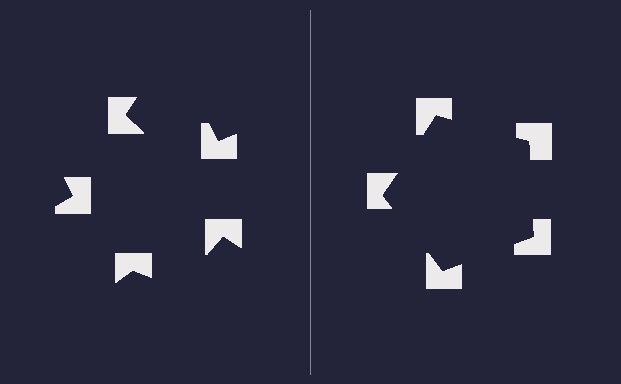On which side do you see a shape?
An illusory pentagon appears on the right side. On the left side the wedge cuts are rotated, so no coherent shape forms.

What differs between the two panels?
The notched squares are positioned identically on both sides; only the wedge orientations differ. On the right they align to a pentagon; on the left they are misaligned.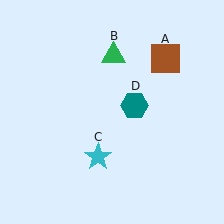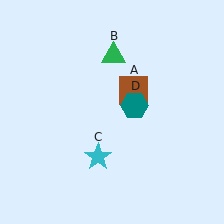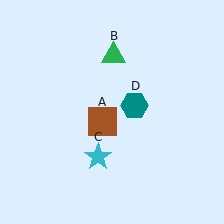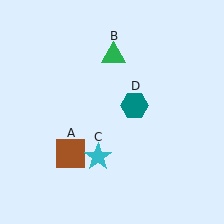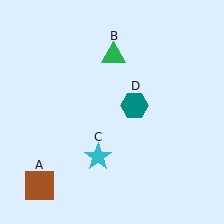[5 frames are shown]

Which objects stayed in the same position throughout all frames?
Green triangle (object B) and cyan star (object C) and teal hexagon (object D) remained stationary.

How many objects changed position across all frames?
1 object changed position: brown square (object A).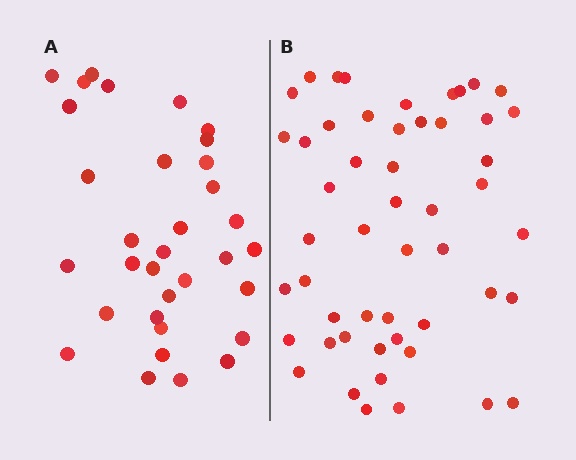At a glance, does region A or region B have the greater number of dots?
Region B (the right region) has more dots.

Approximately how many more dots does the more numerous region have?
Region B has approximately 20 more dots than region A.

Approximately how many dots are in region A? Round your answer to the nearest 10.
About 30 dots. (The exact count is 33, which rounds to 30.)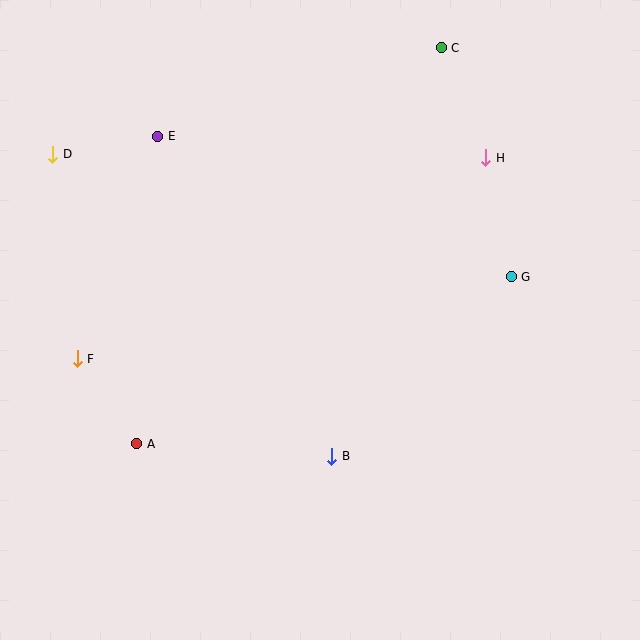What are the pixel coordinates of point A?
Point A is at (137, 444).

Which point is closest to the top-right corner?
Point C is closest to the top-right corner.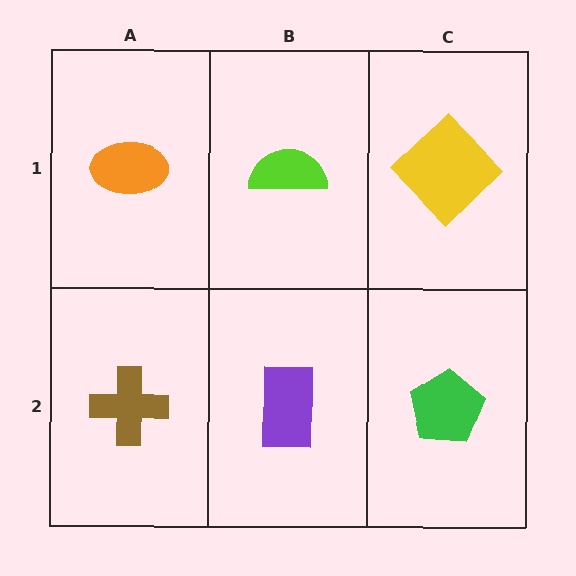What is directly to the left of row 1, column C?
A lime semicircle.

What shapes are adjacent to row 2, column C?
A yellow diamond (row 1, column C), a purple rectangle (row 2, column B).